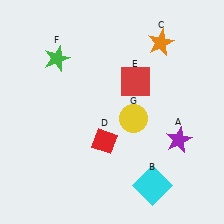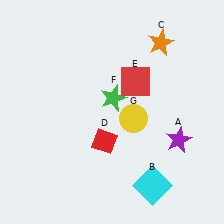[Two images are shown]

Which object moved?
The green star (F) moved right.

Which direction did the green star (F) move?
The green star (F) moved right.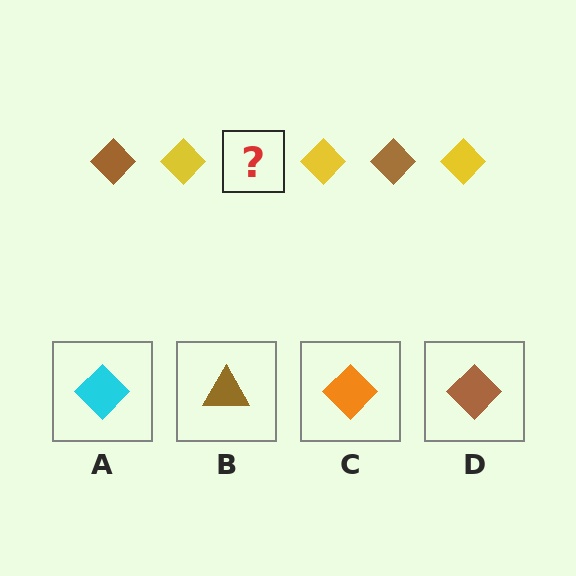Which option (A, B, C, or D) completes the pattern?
D.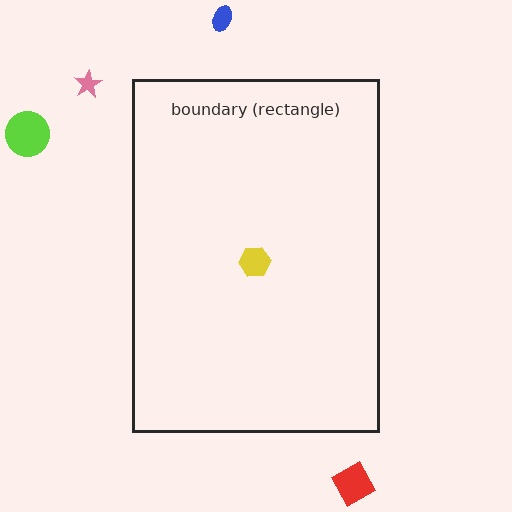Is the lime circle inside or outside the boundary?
Outside.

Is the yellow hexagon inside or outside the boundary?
Inside.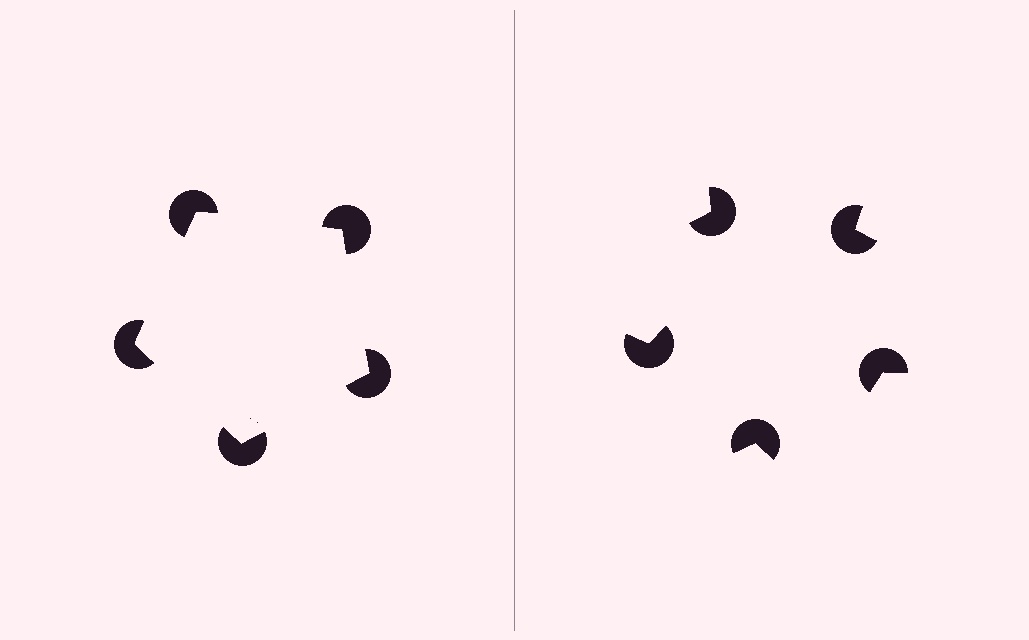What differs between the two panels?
The pac-man discs are positioned identically on both sides; only the wedge orientations differ. On the left they align to a pentagon; on the right they are misaligned.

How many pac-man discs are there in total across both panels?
10 — 5 on each side.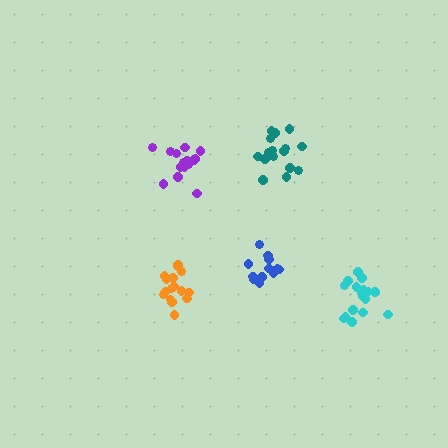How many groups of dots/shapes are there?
There are 5 groups.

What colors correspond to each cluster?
The clusters are colored: blue, cyan, teal, orange, purple.